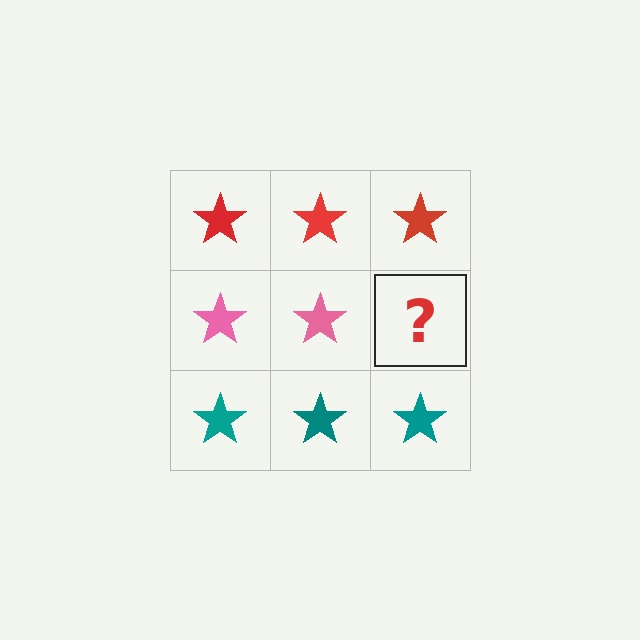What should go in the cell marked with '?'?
The missing cell should contain a pink star.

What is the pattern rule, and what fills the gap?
The rule is that each row has a consistent color. The gap should be filled with a pink star.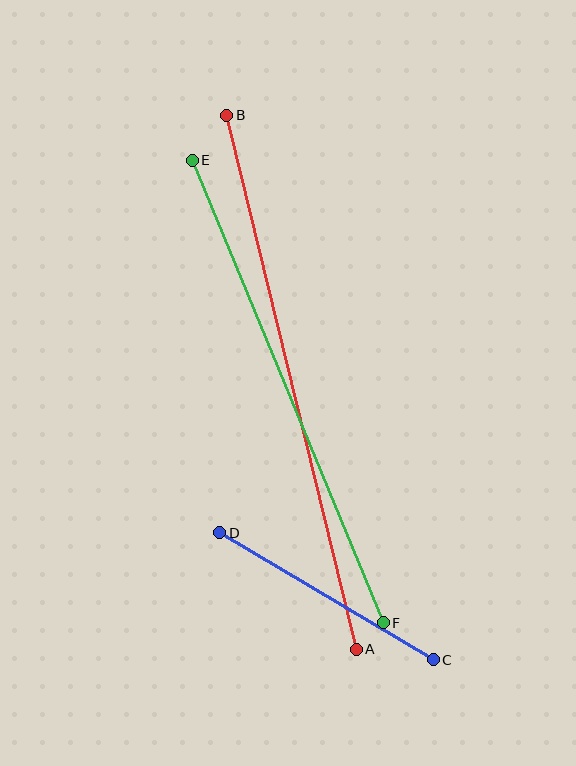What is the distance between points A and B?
The distance is approximately 550 pixels.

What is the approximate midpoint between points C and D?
The midpoint is at approximately (327, 596) pixels.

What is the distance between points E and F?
The distance is approximately 500 pixels.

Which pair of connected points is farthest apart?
Points A and B are farthest apart.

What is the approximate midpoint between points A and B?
The midpoint is at approximately (291, 382) pixels.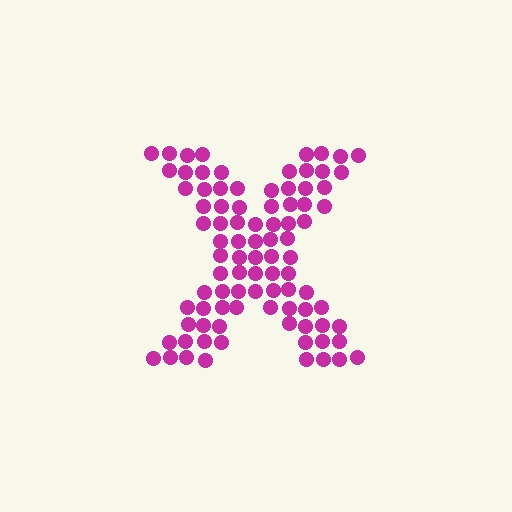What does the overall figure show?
The overall figure shows the letter X.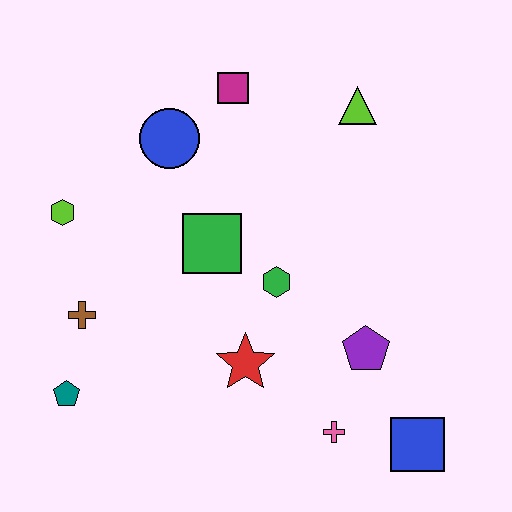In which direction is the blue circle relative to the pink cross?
The blue circle is above the pink cross.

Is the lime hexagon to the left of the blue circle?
Yes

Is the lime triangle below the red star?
No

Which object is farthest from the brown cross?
The blue square is farthest from the brown cross.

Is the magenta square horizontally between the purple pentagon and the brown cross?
Yes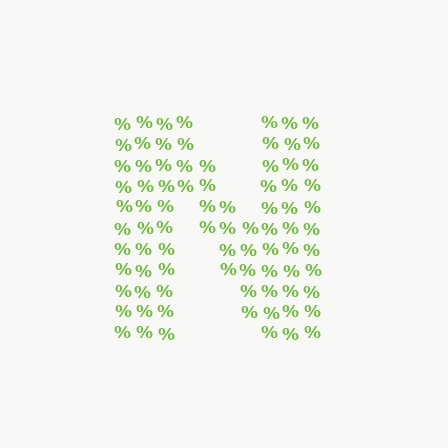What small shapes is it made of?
It is made of small percent signs.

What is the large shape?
The large shape is the letter N.